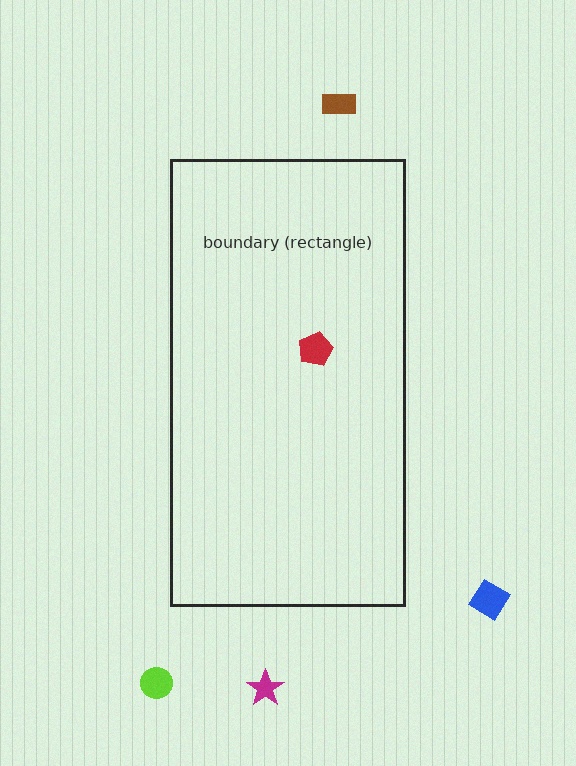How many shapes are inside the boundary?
1 inside, 4 outside.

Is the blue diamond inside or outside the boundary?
Outside.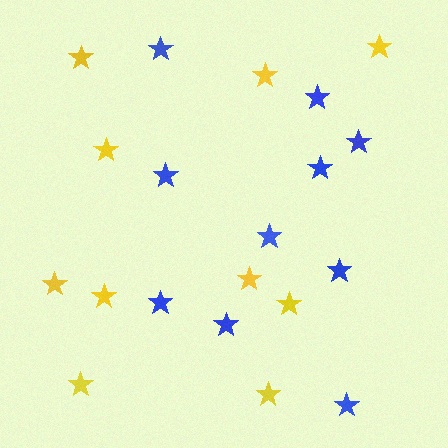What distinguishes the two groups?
There are 2 groups: one group of yellow stars (10) and one group of blue stars (10).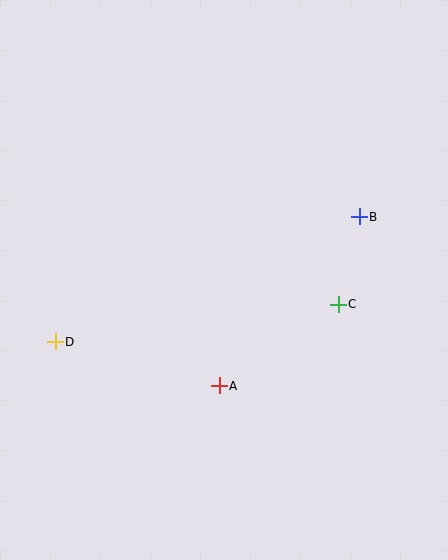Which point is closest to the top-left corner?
Point D is closest to the top-left corner.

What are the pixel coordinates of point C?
Point C is at (338, 304).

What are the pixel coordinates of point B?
Point B is at (359, 217).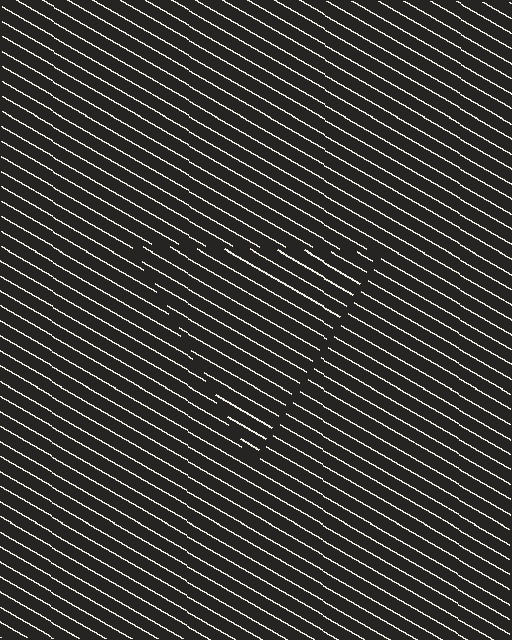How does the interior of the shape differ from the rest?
The interior of the shape contains the same grating, shifted by half a period — the contour is defined by the phase discontinuity where line-ends from the inner and outer gratings abut.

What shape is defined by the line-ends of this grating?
An illusory triangle. The interior of the shape contains the same grating, shifted by half a period — the contour is defined by the phase discontinuity where line-ends from the inner and outer gratings abut.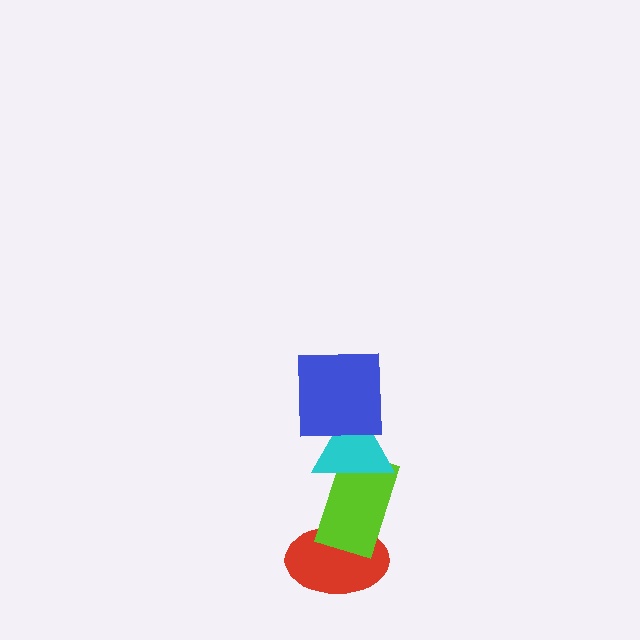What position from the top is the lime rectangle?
The lime rectangle is 3rd from the top.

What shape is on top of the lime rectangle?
The cyan triangle is on top of the lime rectangle.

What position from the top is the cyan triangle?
The cyan triangle is 2nd from the top.